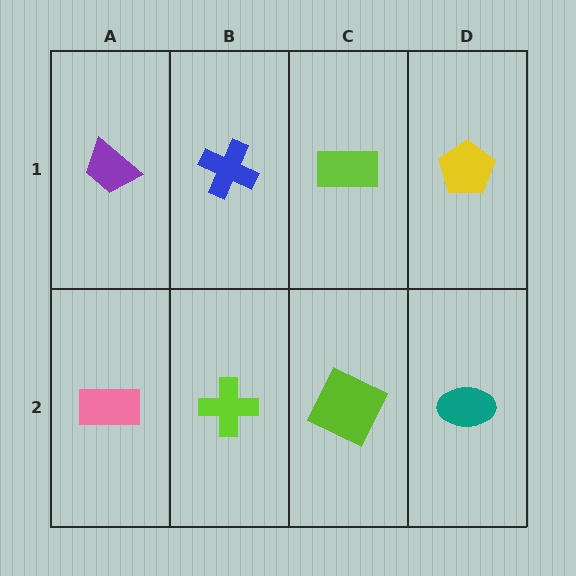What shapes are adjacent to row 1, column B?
A lime cross (row 2, column B), a purple trapezoid (row 1, column A), a lime rectangle (row 1, column C).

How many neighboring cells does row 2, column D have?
2.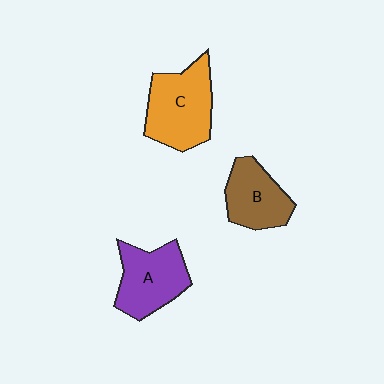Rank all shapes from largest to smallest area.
From largest to smallest: C (orange), A (purple), B (brown).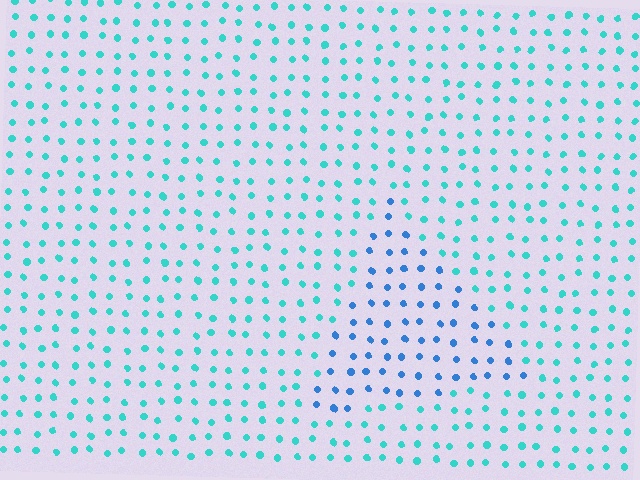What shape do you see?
I see a triangle.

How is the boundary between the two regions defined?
The boundary is defined purely by a slight shift in hue (about 37 degrees). Spacing, size, and orientation are identical on both sides.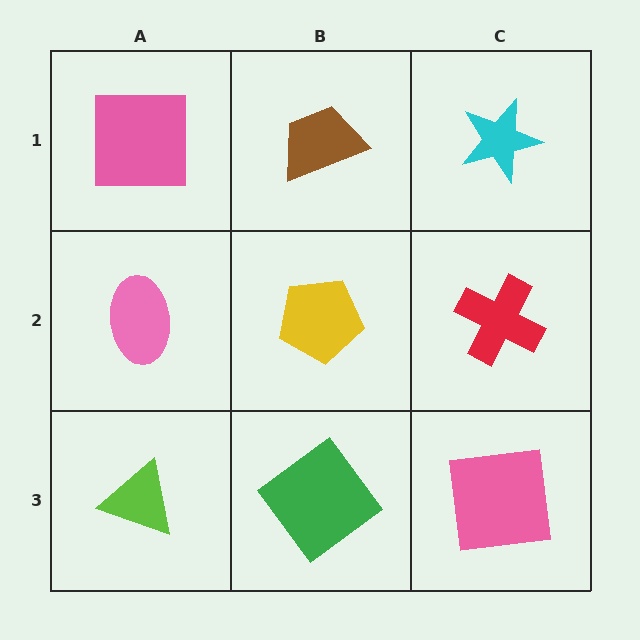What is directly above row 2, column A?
A pink square.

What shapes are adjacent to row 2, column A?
A pink square (row 1, column A), a lime triangle (row 3, column A), a yellow pentagon (row 2, column B).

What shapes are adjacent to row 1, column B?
A yellow pentagon (row 2, column B), a pink square (row 1, column A), a cyan star (row 1, column C).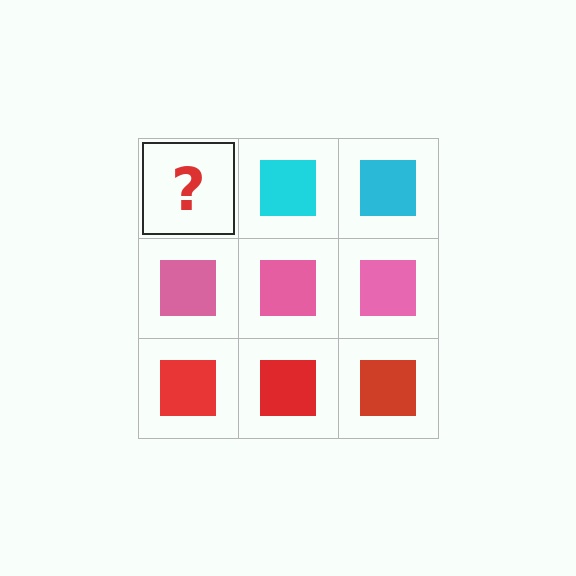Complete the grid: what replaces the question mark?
The question mark should be replaced with a cyan square.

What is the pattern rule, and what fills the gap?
The rule is that each row has a consistent color. The gap should be filled with a cyan square.